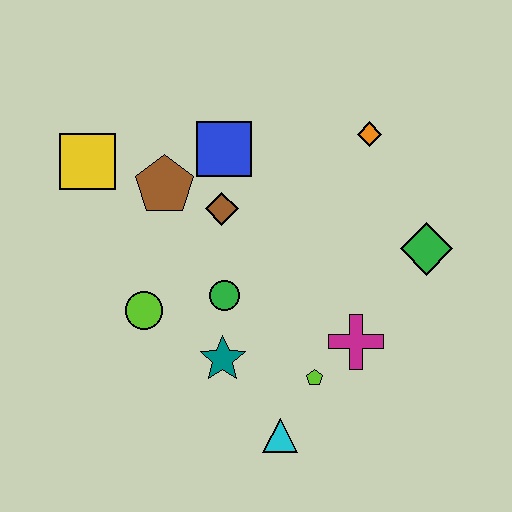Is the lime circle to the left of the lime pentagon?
Yes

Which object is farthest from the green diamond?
The yellow square is farthest from the green diamond.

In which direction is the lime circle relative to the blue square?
The lime circle is below the blue square.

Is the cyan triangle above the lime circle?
No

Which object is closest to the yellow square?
The brown pentagon is closest to the yellow square.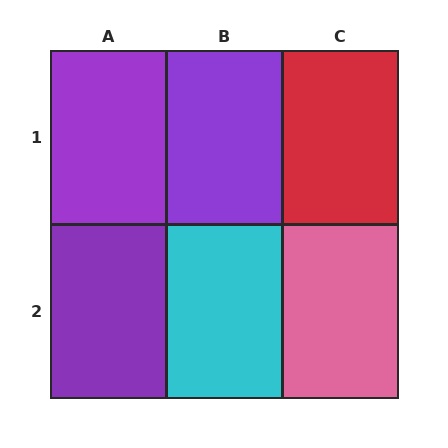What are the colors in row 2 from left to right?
Purple, cyan, pink.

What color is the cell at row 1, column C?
Red.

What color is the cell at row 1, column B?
Purple.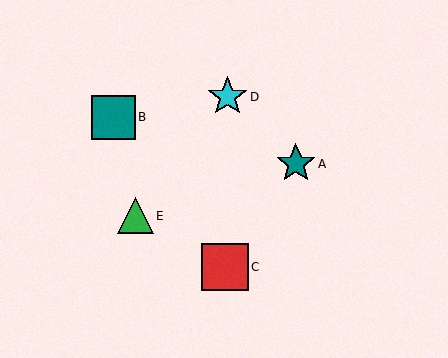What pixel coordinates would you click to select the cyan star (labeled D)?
Click at (228, 97) to select the cyan star D.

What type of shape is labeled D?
Shape D is a cyan star.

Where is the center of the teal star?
The center of the teal star is at (296, 164).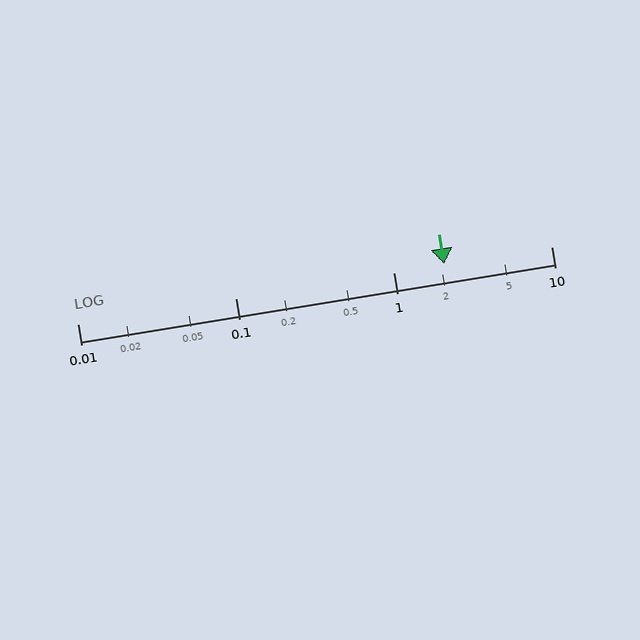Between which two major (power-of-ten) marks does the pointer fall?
The pointer is between 1 and 10.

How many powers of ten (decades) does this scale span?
The scale spans 3 decades, from 0.01 to 10.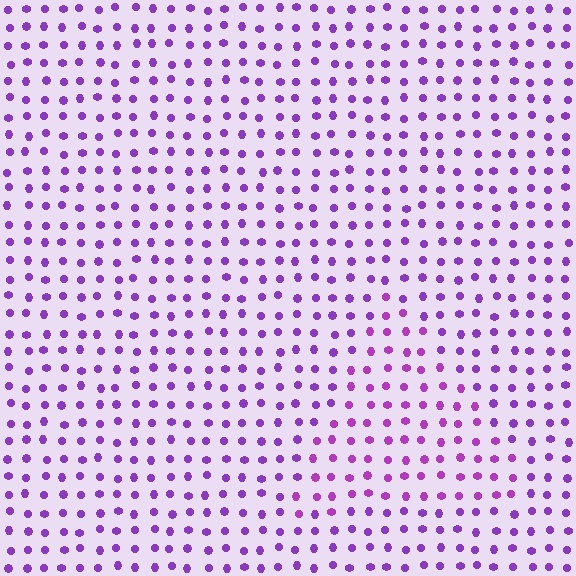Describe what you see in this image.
The image is filled with small purple elements in a uniform arrangement. A triangle-shaped region is visible where the elements are tinted to a slightly different hue, forming a subtle color boundary.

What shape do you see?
I see a triangle.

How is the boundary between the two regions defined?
The boundary is defined purely by a slight shift in hue (about 18 degrees). Spacing, size, and orientation are identical on both sides.